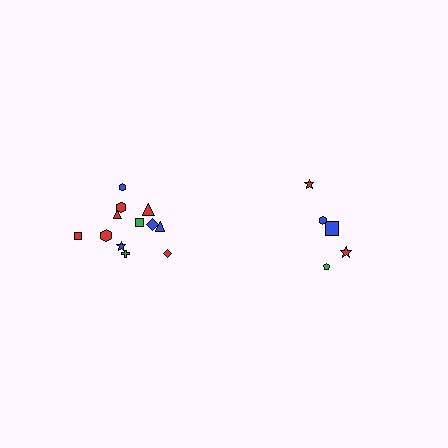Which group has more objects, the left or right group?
The left group.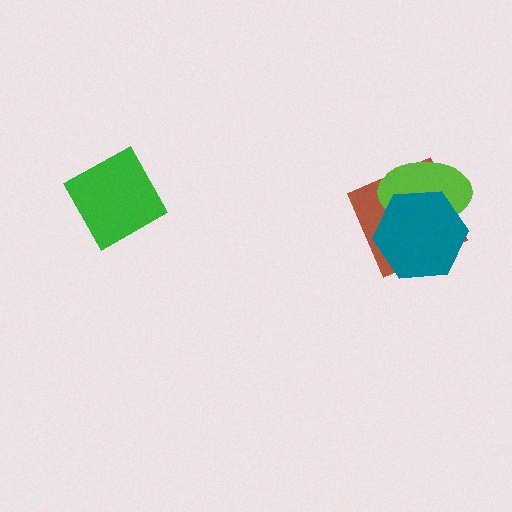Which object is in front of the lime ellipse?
The teal hexagon is in front of the lime ellipse.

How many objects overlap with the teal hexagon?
2 objects overlap with the teal hexagon.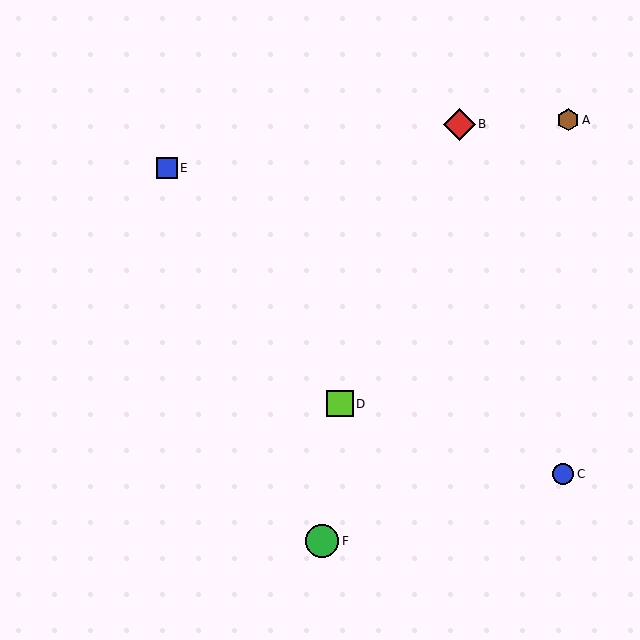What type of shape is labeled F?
Shape F is a green circle.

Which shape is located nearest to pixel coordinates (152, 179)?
The blue square (labeled E) at (167, 168) is nearest to that location.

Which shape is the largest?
The green circle (labeled F) is the largest.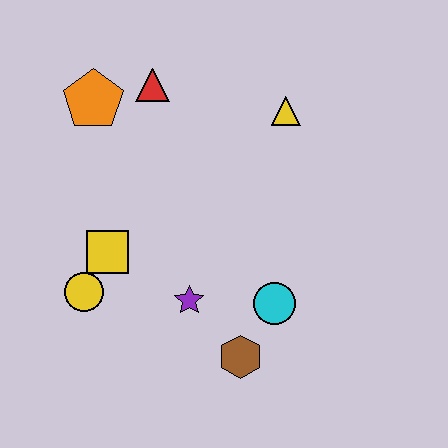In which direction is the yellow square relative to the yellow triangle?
The yellow square is to the left of the yellow triangle.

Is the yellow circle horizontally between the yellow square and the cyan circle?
No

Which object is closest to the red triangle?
The orange pentagon is closest to the red triangle.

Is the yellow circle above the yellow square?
No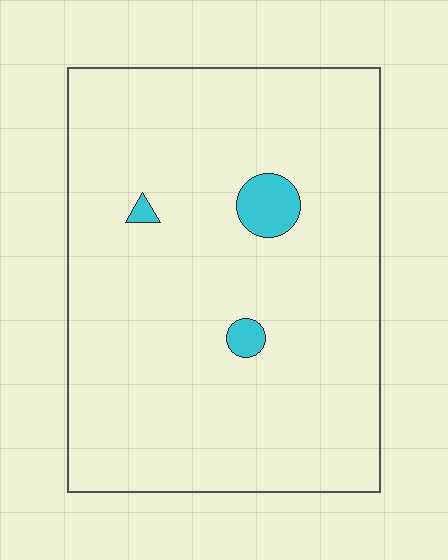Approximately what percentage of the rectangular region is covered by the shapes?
Approximately 5%.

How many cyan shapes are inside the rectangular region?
3.